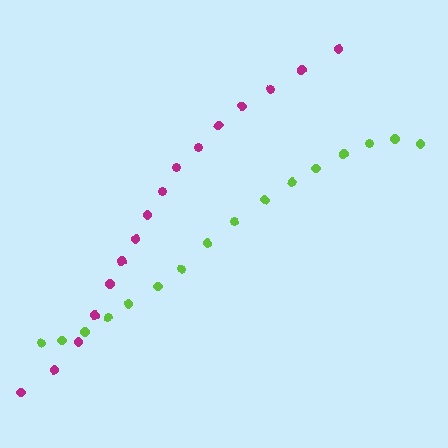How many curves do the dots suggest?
There are 2 distinct paths.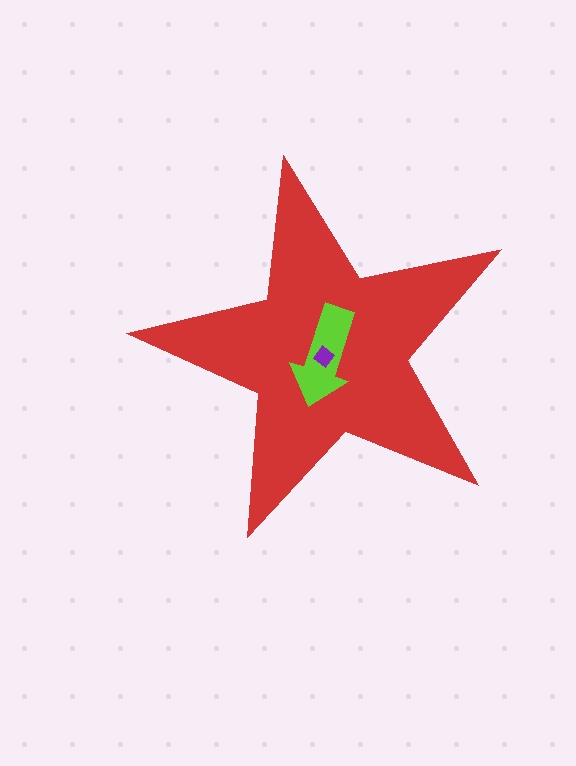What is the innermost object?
The purple diamond.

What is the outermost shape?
The red star.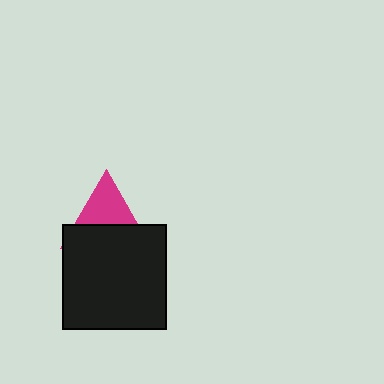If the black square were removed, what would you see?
You would see the complete magenta triangle.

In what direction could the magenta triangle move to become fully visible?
The magenta triangle could move up. That would shift it out from behind the black square entirely.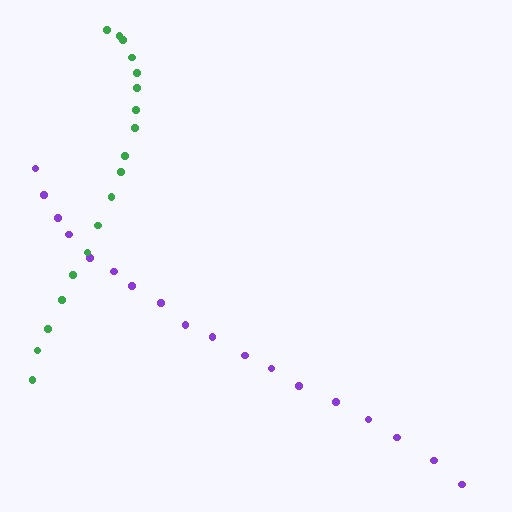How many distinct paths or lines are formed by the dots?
There are 2 distinct paths.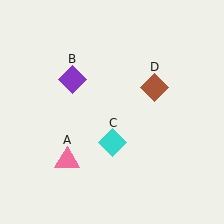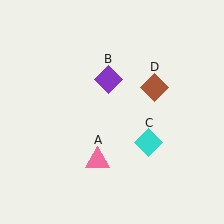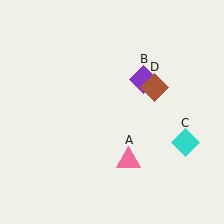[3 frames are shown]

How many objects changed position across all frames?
3 objects changed position: pink triangle (object A), purple diamond (object B), cyan diamond (object C).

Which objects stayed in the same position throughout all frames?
Brown diamond (object D) remained stationary.